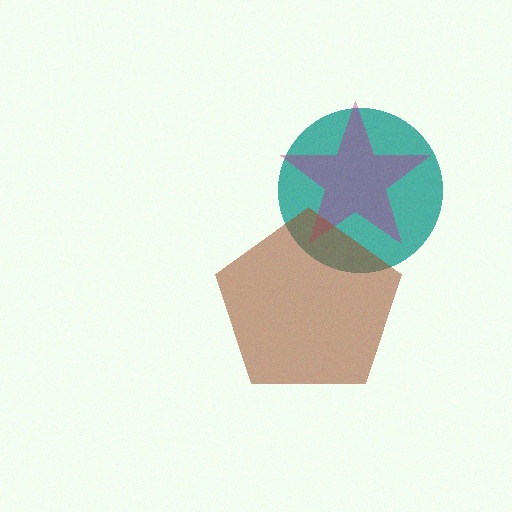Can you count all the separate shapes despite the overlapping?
Yes, there are 3 separate shapes.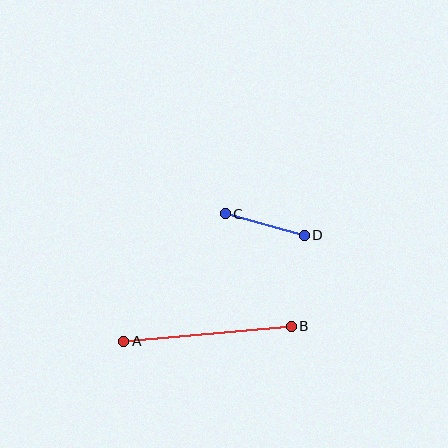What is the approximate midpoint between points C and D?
The midpoint is at approximately (265, 224) pixels.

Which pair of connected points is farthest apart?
Points A and B are farthest apart.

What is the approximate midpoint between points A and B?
The midpoint is at approximately (208, 334) pixels.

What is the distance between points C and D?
The distance is approximately 82 pixels.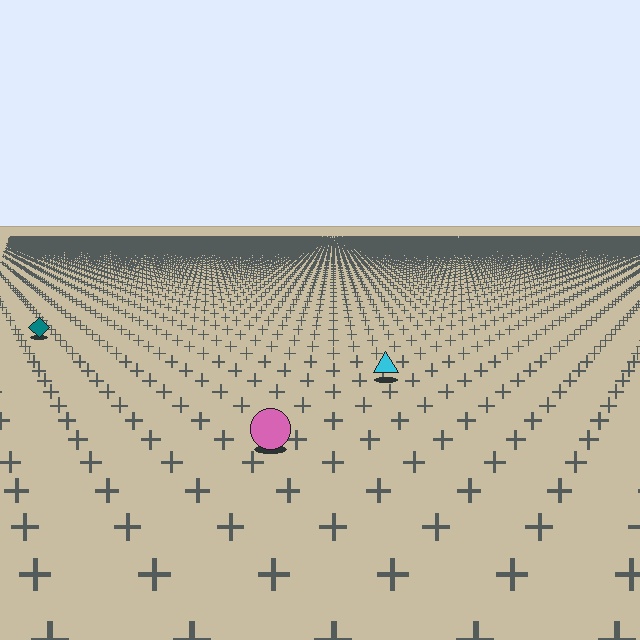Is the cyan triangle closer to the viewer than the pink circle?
No. The pink circle is closer — you can tell from the texture gradient: the ground texture is coarser near it.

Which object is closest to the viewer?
The pink circle is closest. The texture marks near it are larger and more spread out.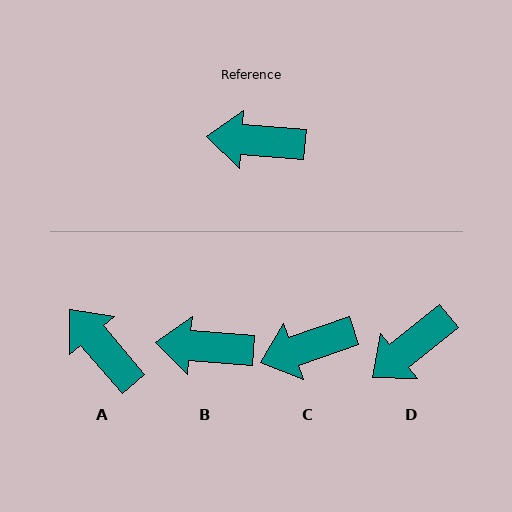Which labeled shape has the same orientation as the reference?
B.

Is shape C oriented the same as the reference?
No, it is off by about 23 degrees.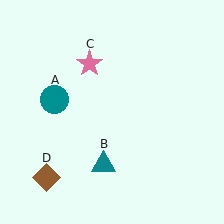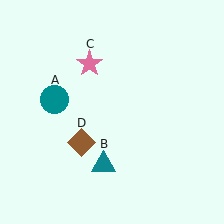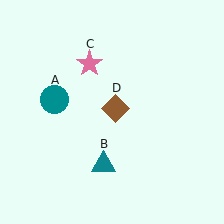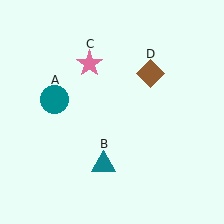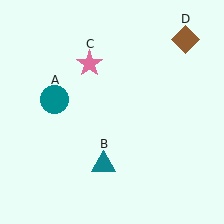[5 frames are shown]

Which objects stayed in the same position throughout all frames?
Teal circle (object A) and teal triangle (object B) and pink star (object C) remained stationary.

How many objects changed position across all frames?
1 object changed position: brown diamond (object D).